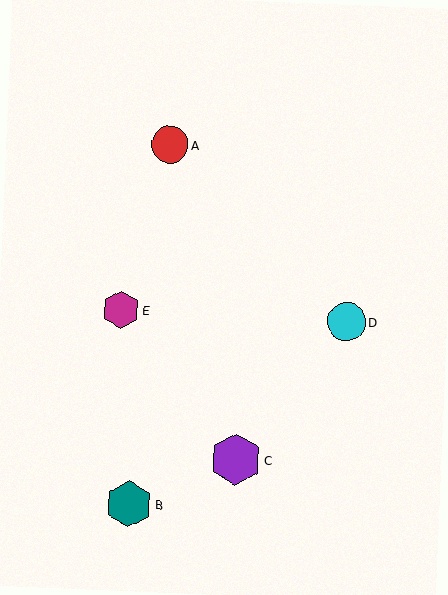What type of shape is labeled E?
Shape E is a magenta hexagon.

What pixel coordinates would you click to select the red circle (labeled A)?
Click at (170, 145) to select the red circle A.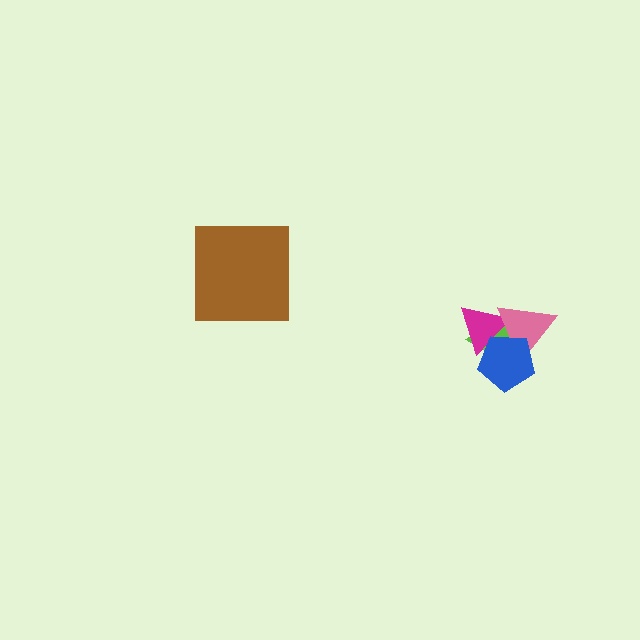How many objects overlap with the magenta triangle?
3 objects overlap with the magenta triangle.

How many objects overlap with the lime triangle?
3 objects overlap with the lime triangle.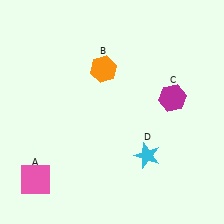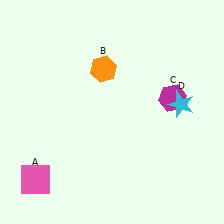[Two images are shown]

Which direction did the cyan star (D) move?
The cyan star (D) moved up.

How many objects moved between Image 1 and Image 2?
1 object moved between the two images.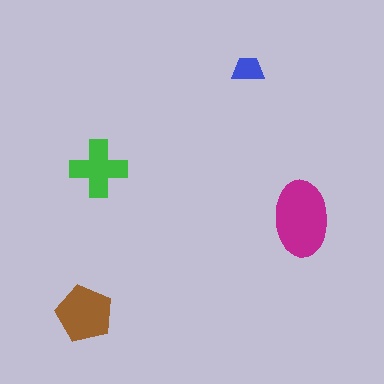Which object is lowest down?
The brown pentagon is bottommost.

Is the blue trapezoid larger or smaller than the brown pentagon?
Smaller.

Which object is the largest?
The magenta ellipse.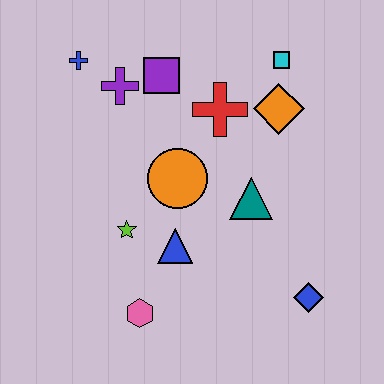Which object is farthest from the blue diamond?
The blue cross is farthest from the blue diamond.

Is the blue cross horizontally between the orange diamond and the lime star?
No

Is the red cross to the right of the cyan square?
No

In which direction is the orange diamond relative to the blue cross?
The orange diamond is to the right of the blue cross.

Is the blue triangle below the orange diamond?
Yes